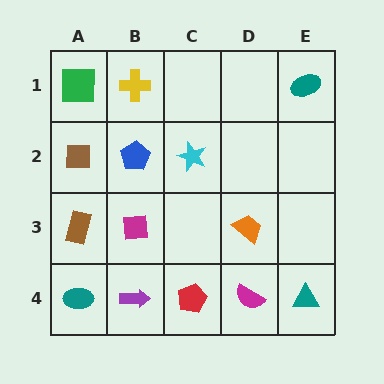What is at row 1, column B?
A yellow cross.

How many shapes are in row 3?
3 shapes.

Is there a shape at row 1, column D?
No, that cell is empty.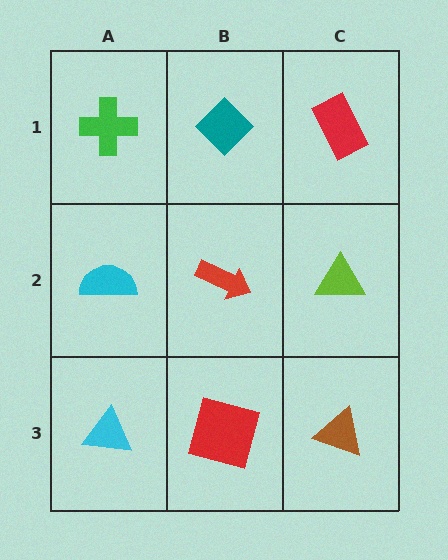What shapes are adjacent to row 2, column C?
A red rectangle (row 1, column C), a brown triangle (row 3, column C), a red arrow (row 2, column B).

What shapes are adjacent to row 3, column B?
A red arrow (row 2, column B), a cyan triangle (row 3, column A), a brown triangle (row 3, column C).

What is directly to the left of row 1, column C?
A teal diamond.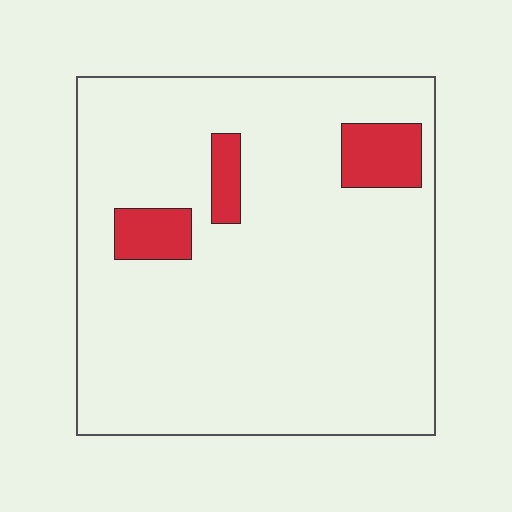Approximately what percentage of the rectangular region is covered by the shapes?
Approximately 10%.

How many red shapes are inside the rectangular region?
3.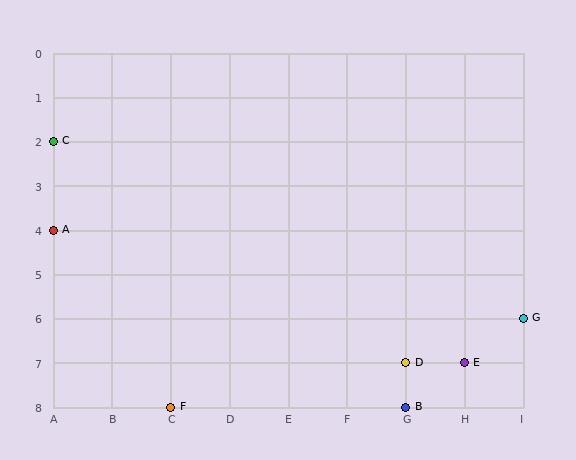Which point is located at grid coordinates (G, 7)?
Point D is at (G, 7).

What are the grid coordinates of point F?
Point F is at grid coordinates (C, 8).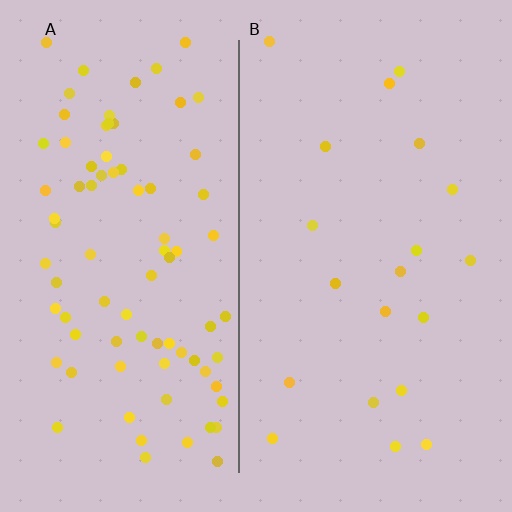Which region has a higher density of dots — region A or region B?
A (the left).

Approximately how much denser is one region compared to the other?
Approximately 4.2× — region A over region B.